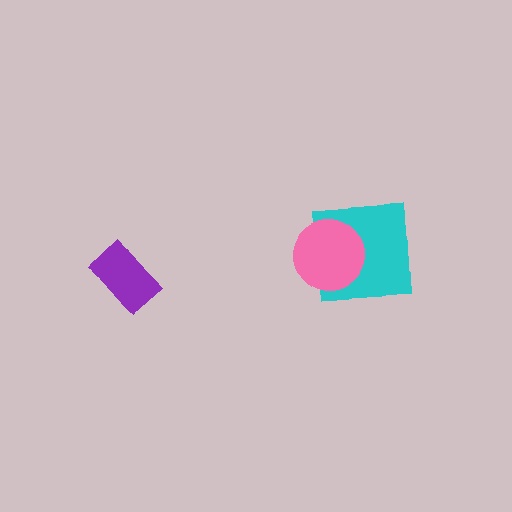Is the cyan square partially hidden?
Yes, it is partially covered by another shape.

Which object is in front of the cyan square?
The pink circle is in front of the cyan square.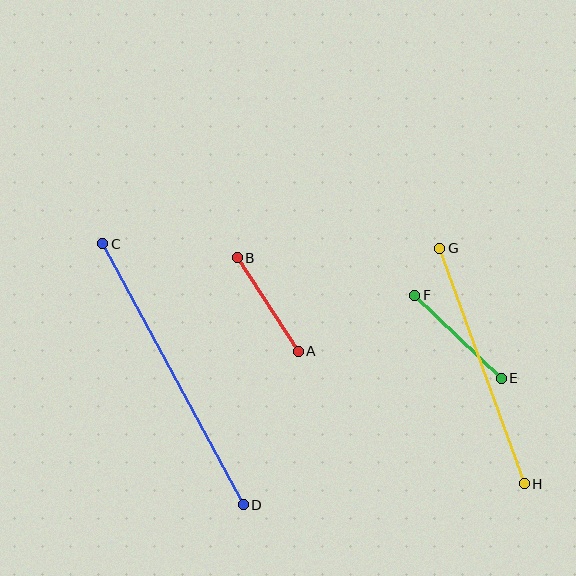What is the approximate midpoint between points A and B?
The midpoint is at approximately (268, 305) pixels.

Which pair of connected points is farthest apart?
Points C and D are farthest apart.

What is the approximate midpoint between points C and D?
The midpoint is at approximately (173, 374) pixels.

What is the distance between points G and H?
The distance is approximately 250 pixels.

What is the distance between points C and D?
The distance is approximately 296 pixels.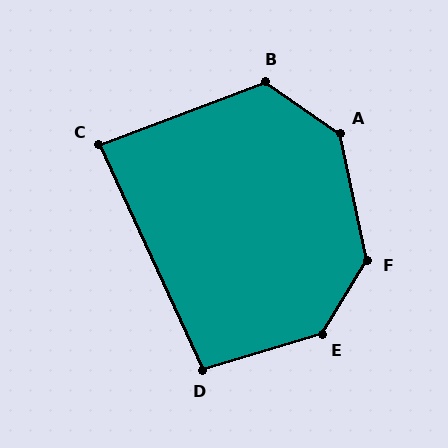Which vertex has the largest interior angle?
E, at approximately 138 degrees.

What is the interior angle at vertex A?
Approximately 136 degrees (obtuse).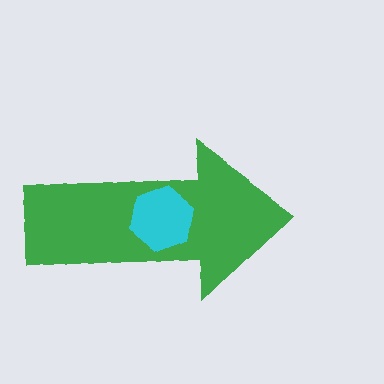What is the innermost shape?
The cyan hexagon.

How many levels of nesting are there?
2.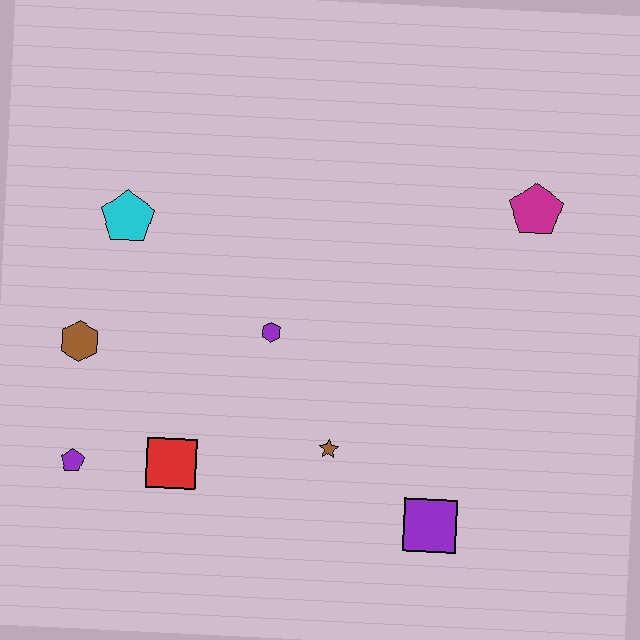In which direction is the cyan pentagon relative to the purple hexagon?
The cyan pentagon is to the left of the purple hexagon.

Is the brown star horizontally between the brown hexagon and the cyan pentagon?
No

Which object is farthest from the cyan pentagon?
The purple square is farthest from the cyan pentagon.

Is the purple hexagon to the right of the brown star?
No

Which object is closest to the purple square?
The brown star is closest to the purple square.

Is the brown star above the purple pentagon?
Yes